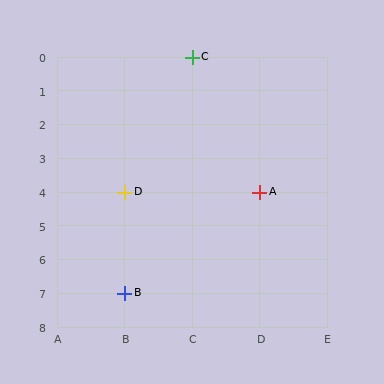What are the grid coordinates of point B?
Point B is at grid coordinates (B, 7).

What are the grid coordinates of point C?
Point C is at grid coordinates (C, 0).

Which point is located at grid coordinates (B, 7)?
Point B is at (B, 7).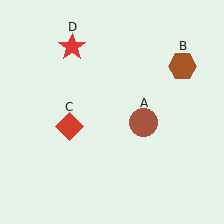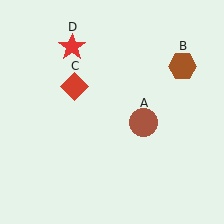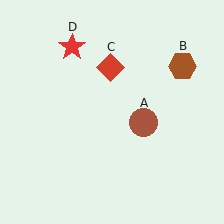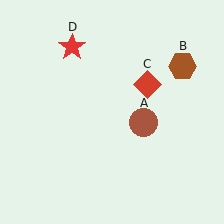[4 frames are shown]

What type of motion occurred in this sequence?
The red diamond (object C) rotated clockwise around the center of the scene.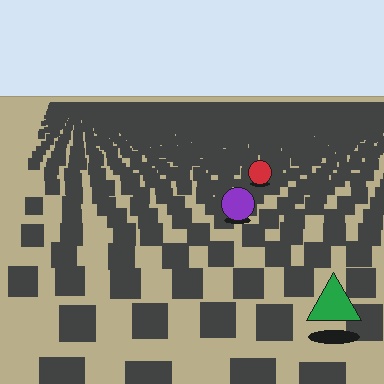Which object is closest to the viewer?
The green triangle is closest. The texture marks near it are larger and more spread out.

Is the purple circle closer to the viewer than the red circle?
Yes. The purple circle is closer — you can tell from the texture gradient: the ground texture is coarser near it.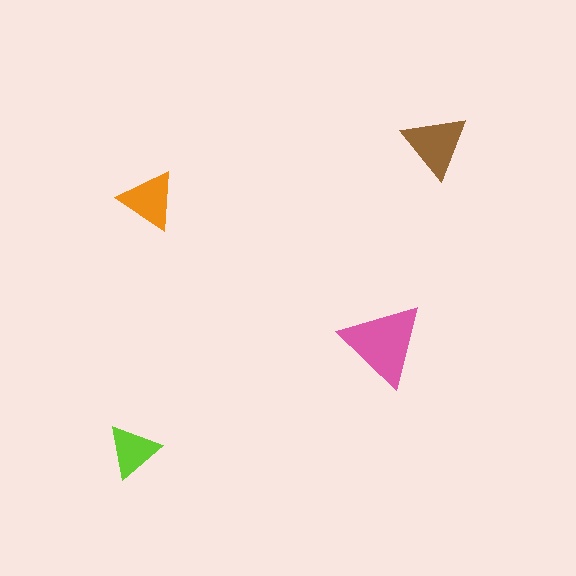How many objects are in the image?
There are 4 objects in the image.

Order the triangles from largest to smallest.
the pink one, the brown one, the orange one, the lime one.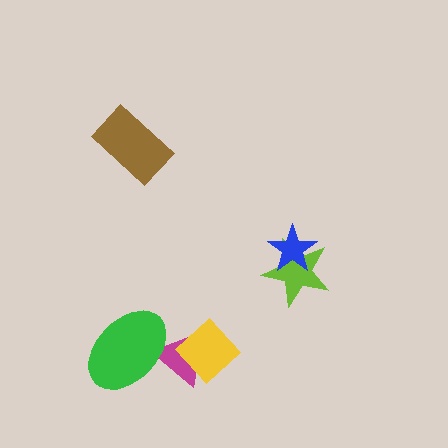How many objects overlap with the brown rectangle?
0 objects overlap with the brown rectangle.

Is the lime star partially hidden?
Yes, it is partially covered by another shape.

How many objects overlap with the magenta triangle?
2 objects overlap with the magenta triangle.